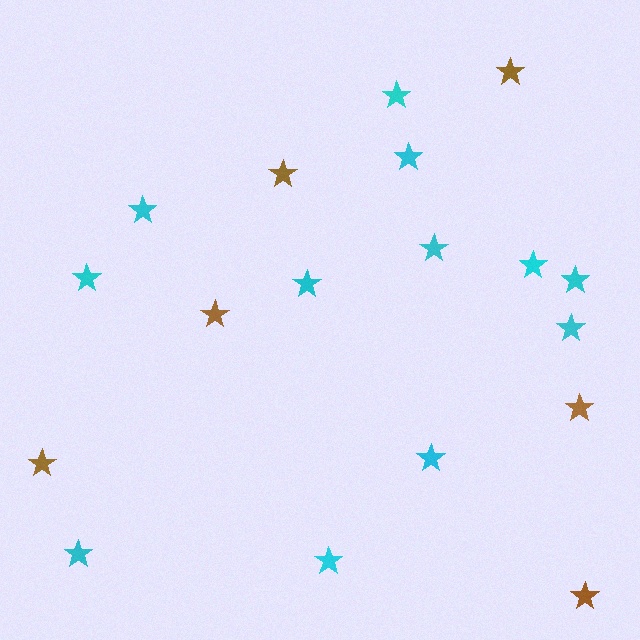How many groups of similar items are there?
There are 2 groups: one group of brown stars (6) and one group of cyan stars (12).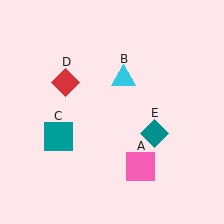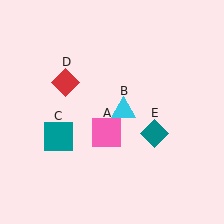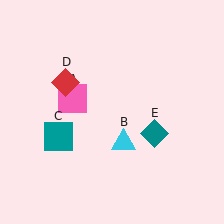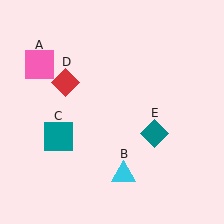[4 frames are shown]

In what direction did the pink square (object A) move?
The pink square (object A) moved up and to the left.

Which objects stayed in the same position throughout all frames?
Teal square (object C) and red diamond (object D) and teal diamond (object E) remained stationary.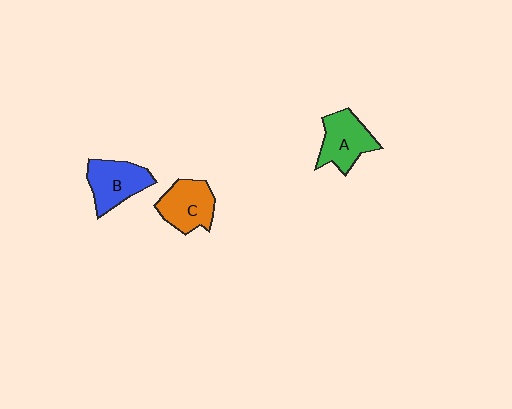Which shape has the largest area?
Shape A (green).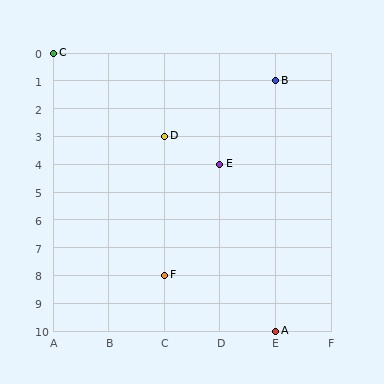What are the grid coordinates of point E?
Point E is at grid coordinates (D, 4).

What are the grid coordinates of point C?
Point C is at grid coordinates (A, 0).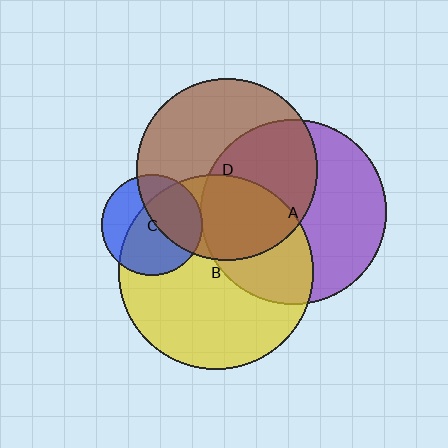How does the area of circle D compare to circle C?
Approximately 3.2 times.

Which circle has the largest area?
Circle B (yellow).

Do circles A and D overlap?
Yes.